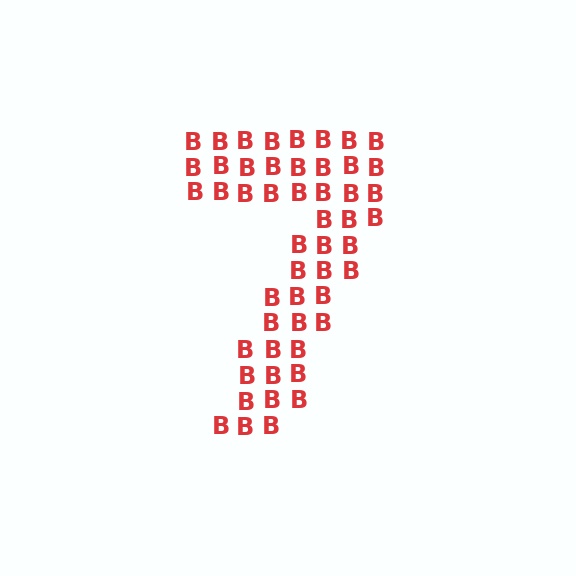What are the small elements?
The small elements are letter B's.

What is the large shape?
The large shape is the digit 7.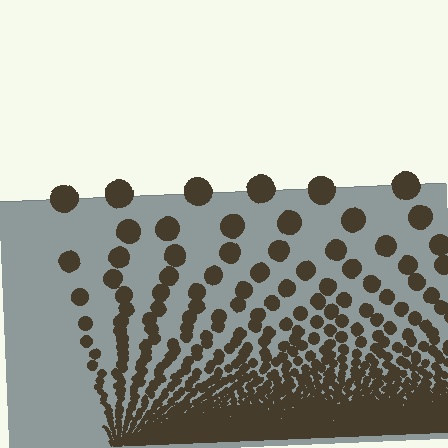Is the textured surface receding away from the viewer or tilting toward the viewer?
The surface appears to tilt toward the viewer. Texture elements get larger and sparser toward the top.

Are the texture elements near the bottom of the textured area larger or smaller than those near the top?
Smaller. The gradient is inverted — elements near the bottom are smaller and denser.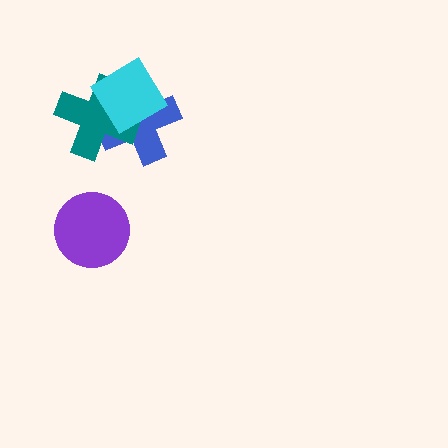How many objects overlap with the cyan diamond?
2 objects overlap with the cyan diamond.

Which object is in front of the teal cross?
The cyan diamond is in front of the teal cross.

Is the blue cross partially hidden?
Yes, it is partially covered by another shape.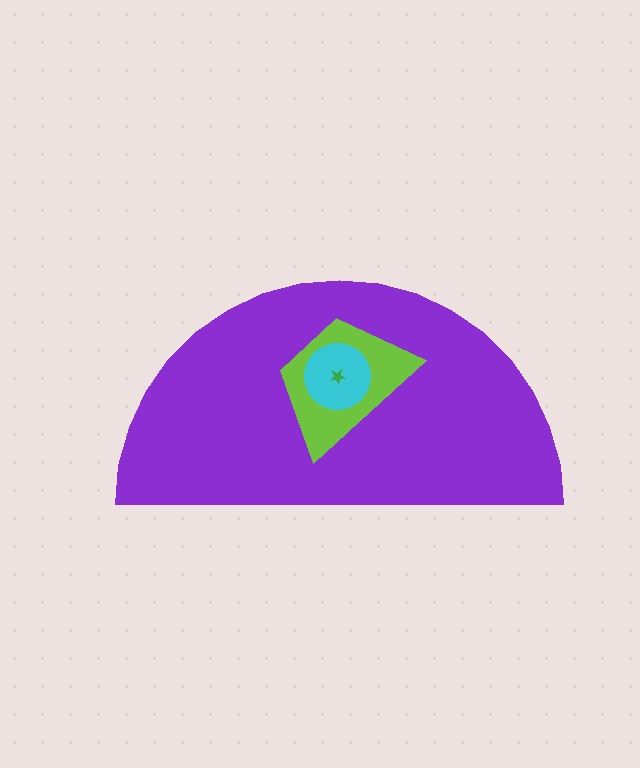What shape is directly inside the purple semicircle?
The lime trapezoid.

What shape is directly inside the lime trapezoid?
The cyan circle.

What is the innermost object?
The green star.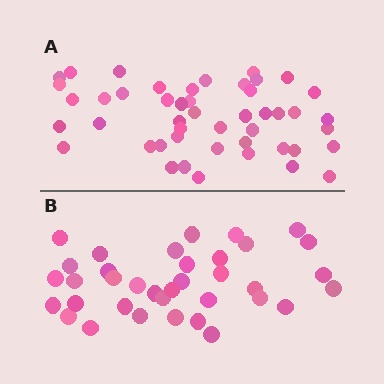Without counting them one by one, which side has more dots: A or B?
Region A (the top region) has more dots.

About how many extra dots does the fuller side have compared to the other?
Region A has roughly 12 or so more dots than region B.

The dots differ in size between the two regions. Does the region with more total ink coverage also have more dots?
No. Region B has more total ink coverage because its dots are larger, but region A actually contains more individual dots. Total area can be misleading — the number of items is what matters here.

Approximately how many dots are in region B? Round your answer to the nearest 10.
About 40 dots. (The exact count is 36, which rounds to 40.)